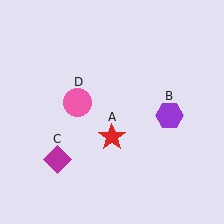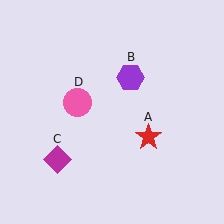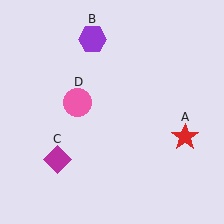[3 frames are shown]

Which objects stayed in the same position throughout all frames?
Magenta diamond (object C) and pink circle (object D) remained stationary.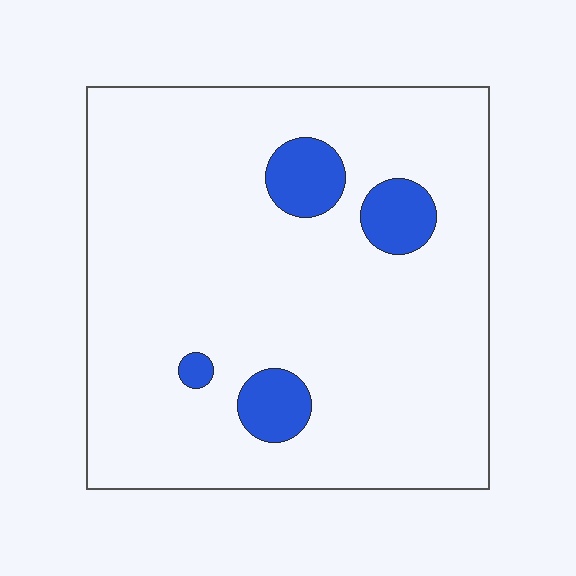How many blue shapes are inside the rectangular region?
4.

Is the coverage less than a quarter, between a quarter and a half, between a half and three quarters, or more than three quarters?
Less than a quarter.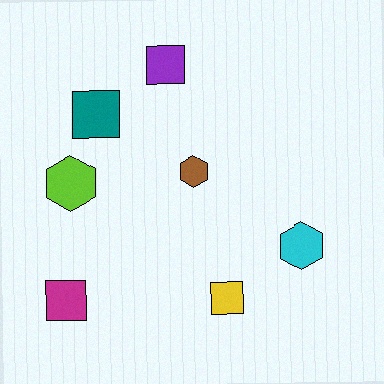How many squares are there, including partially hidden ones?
There are 4 squares.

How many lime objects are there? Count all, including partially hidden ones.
There is 1 lime object.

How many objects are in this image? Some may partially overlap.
There are 7 objects.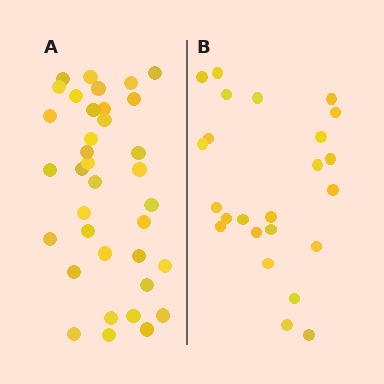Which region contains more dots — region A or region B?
Region A (the left region) has more dots.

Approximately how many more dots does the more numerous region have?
Region A has roughly 12 or so more dots than region B.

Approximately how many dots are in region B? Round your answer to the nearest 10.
About 20 dots. (The exact count is 24, which rounds to 20.)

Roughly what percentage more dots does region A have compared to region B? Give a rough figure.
About 50% more.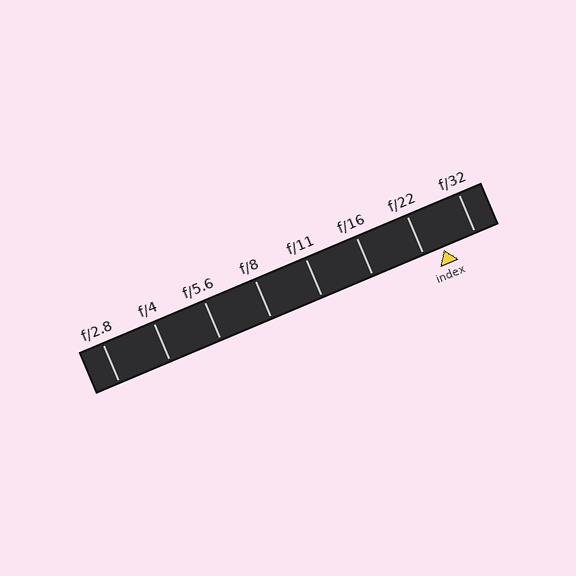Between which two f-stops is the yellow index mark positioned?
The index mark is between f/22 and f/32.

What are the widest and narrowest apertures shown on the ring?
The widest aperture shown is f/2.8 and the narrowest is f/32.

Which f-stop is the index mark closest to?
The index mark is closest to f/22.